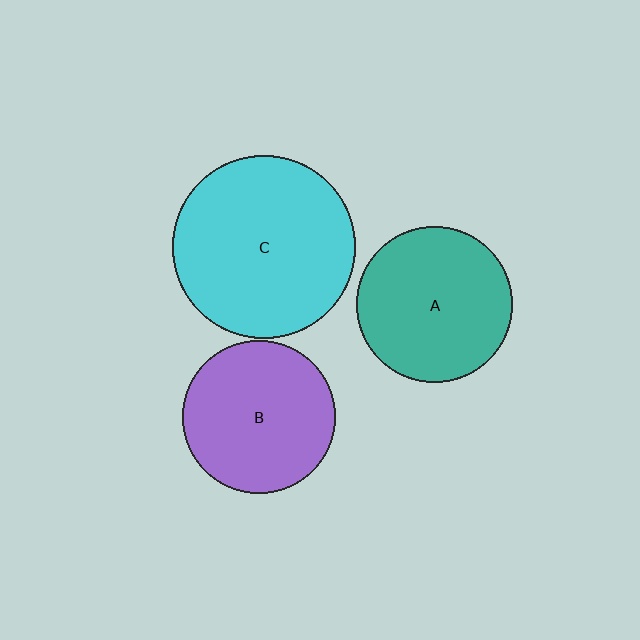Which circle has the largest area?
Circle C (cyan).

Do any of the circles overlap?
No, none of the circles overlap.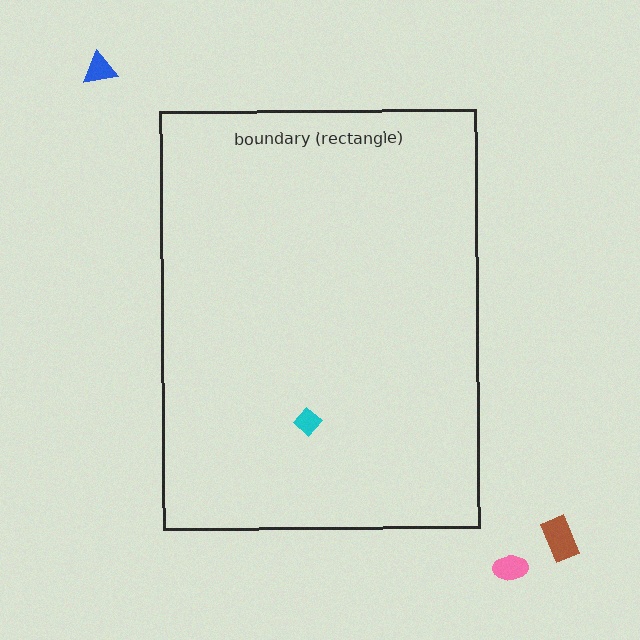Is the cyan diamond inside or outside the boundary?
Inside.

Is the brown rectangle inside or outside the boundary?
Outside.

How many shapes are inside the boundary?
1 inside, 3 outside.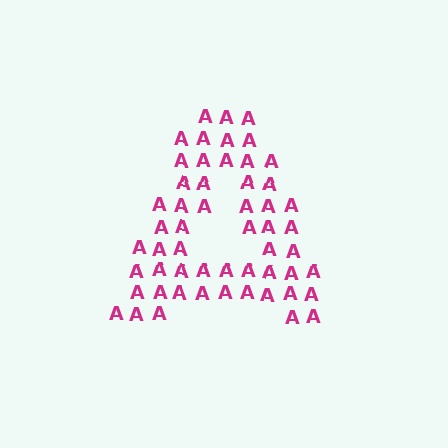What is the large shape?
The large shape is the letter A.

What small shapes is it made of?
It is made of small letter A's.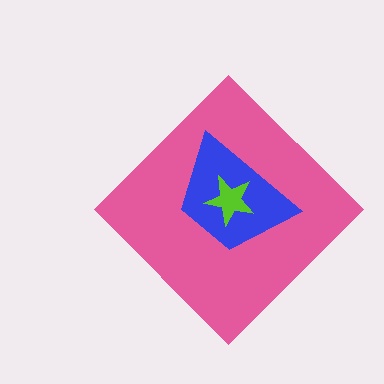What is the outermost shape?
The pink diamond.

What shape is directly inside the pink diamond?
The blue trapezoid.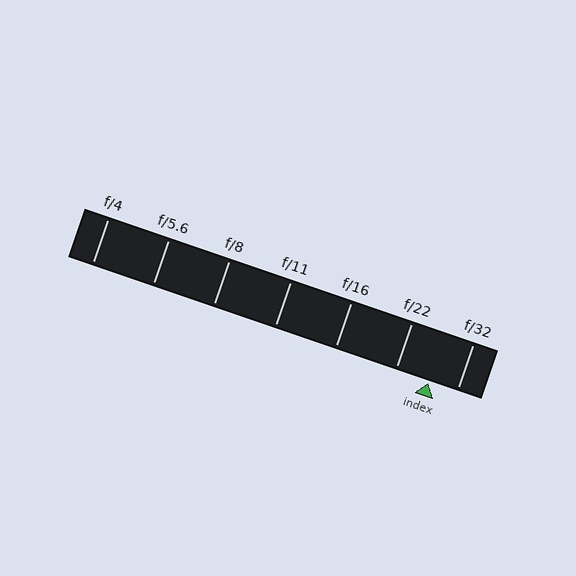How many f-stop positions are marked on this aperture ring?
There are 7 f-stop positions marked.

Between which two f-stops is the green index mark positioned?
The index mark is between f/22 and f/32.